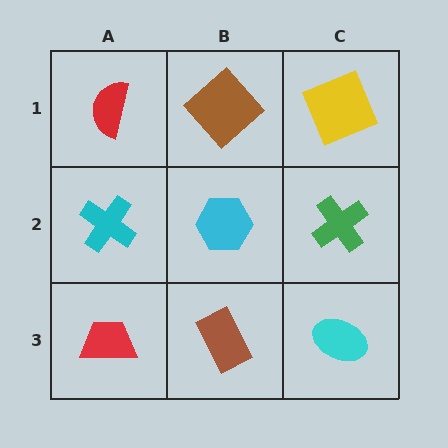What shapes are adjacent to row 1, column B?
A cyan hexagon (row 2, column B), a red semicircle (row 1, column A), a yellow square (row 1, column C).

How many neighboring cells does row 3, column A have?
2.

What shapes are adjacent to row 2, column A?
A red semicircle (row 1, column A), a red trapezoid (row 3, column A), a cyan hexagon (row 2, column B).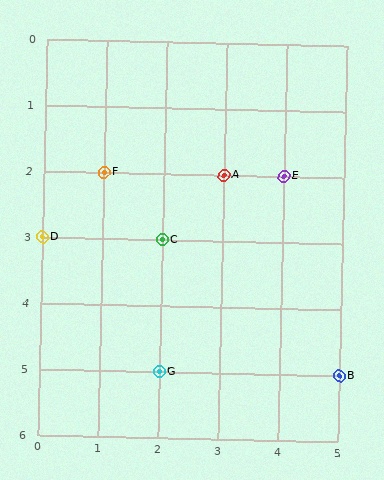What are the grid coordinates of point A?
Point A is at grid coordinates (3, 2).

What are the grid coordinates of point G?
Point G is at grid coordinates (2, 5).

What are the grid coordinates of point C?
Point C is at grid coordinates (2, 3).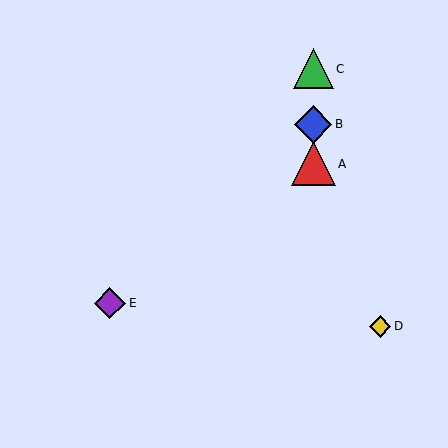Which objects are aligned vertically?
Objects A, B, C are aligned vertically.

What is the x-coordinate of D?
Object D is at x≈380.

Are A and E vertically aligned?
No, A is at x≈313 and E is at x≈110.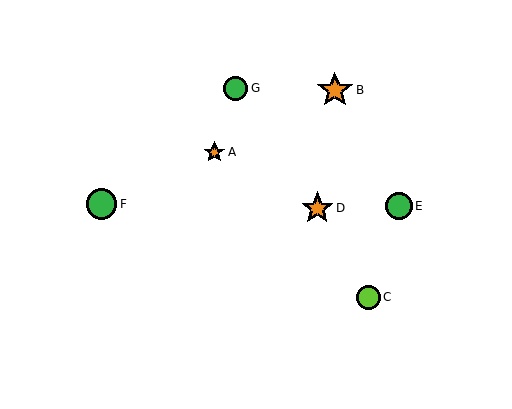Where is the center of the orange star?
The center of the orange star is at (317, 208).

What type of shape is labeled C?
Shape C is a lime circle.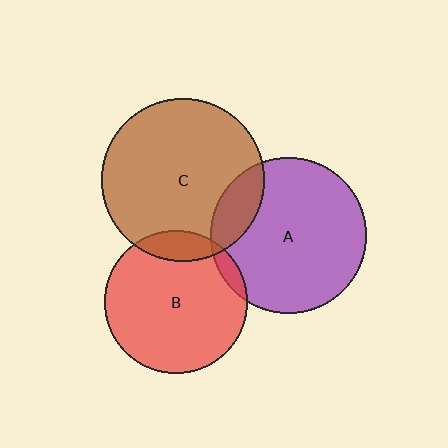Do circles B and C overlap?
Yes.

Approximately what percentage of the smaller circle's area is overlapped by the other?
Approximately 10%.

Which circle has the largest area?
Circle C (brown).